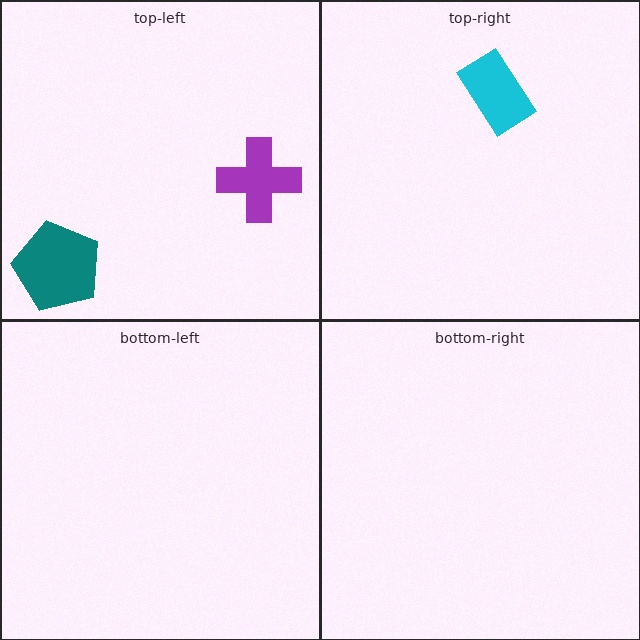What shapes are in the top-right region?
The cyan rectangle.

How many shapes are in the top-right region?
1.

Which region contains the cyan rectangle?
The top-right region.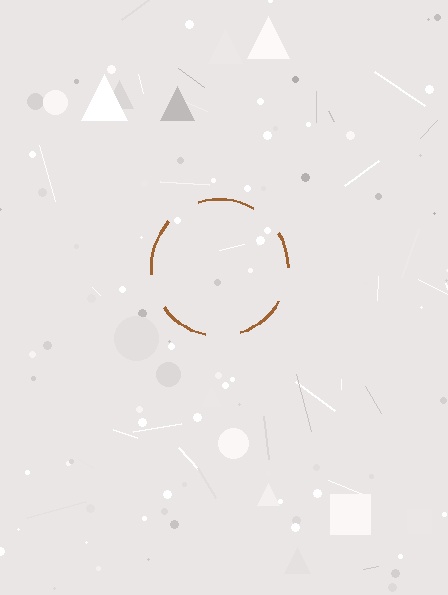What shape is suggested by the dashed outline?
The dashed outline suggests a circle.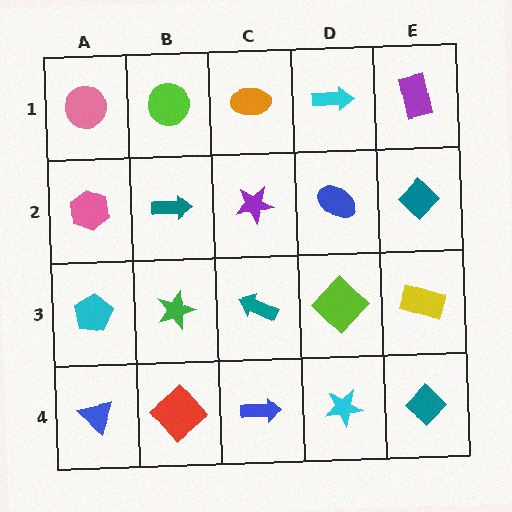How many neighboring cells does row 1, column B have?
3.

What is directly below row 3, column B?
A red diamond.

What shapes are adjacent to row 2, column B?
A lime circle (row 1, column B), a green star (row 3, column B), a pink hexagon (row 2, column A), a purple star (row 2, column C).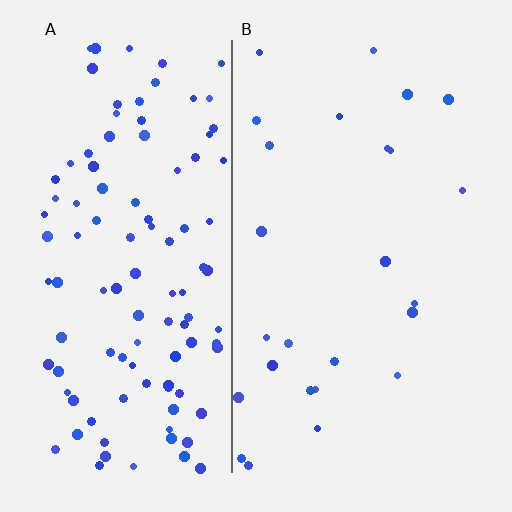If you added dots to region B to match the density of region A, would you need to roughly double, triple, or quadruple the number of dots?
Approximately quadruple.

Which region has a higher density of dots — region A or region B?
A (the left).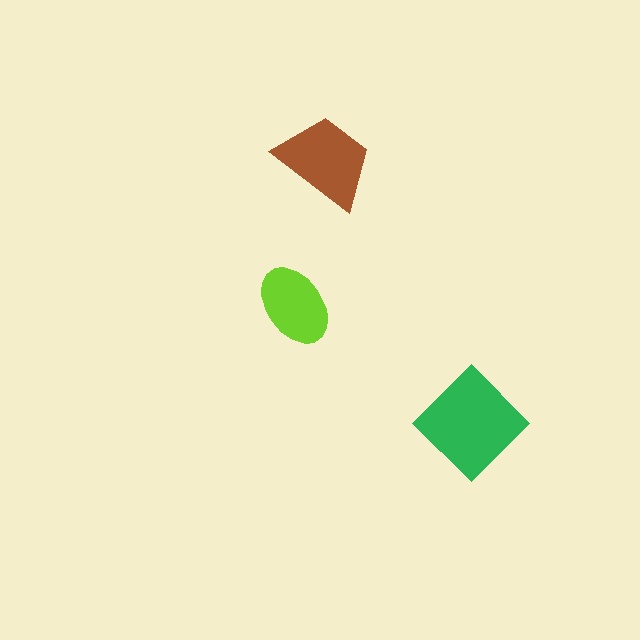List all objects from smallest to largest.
The lime ellipse, the brown trapezoid, the green diamond.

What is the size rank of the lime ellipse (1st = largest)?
3rd.